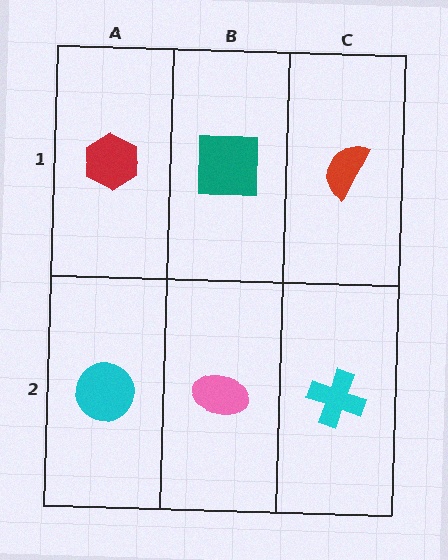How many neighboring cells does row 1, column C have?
2.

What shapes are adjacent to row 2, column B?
A teal square (row 1, column B), a cyan circle (row 2, column A), a cyan cross (row 2, column C).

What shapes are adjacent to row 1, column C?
A cyan cross (row 2, column C), a teal square (row 1, column B).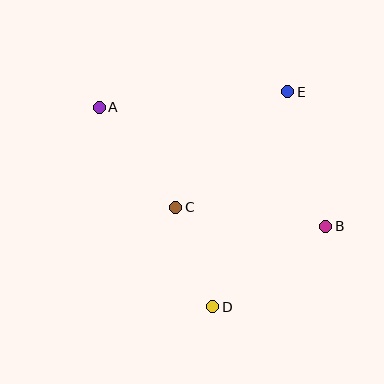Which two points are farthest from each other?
Points A and B are farthest from each other.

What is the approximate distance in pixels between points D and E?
The distance between D and E is approximately 228 pixels.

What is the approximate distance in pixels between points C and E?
The distance between C and E is approximately 161 pixels.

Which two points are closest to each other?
Points C and D are closest to each other.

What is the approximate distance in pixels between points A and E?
The distance between A and E is approximately 190 pixels.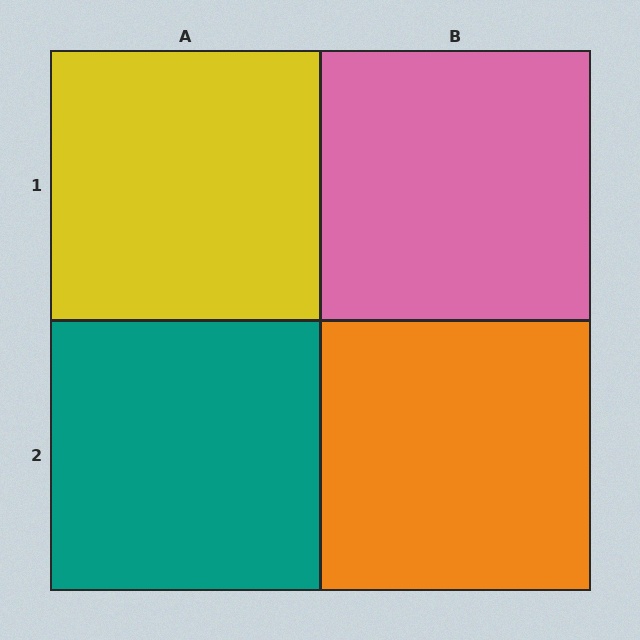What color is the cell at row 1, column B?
Pink.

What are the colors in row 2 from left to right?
Teal, orange.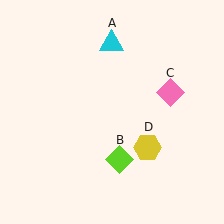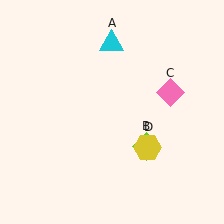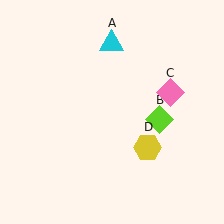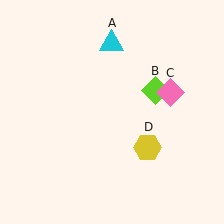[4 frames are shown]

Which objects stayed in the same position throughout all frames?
Cyan triangle (object A) and pink diamond (object C) and yellow hexagon (object D) remained stationary.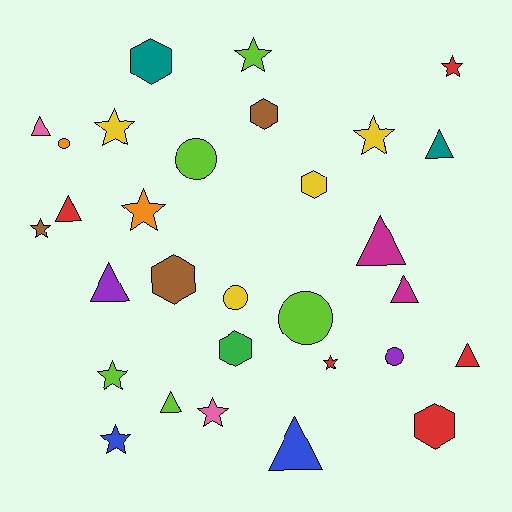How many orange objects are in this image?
There are 2 orange objects.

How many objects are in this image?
There are 30 objects.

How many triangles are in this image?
There are 9 triangles.